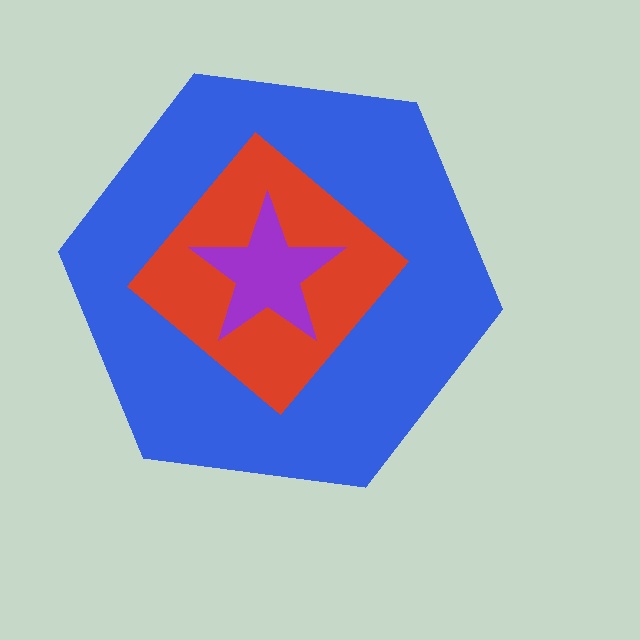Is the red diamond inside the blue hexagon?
Yes.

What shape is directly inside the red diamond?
The purple star.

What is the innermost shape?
The purple star.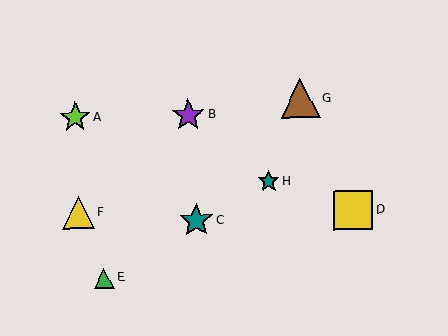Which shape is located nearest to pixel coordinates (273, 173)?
The teal star (labeled H) at (269, 181) is nearest to that location.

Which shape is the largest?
The yellow square (labeled D) is the largest.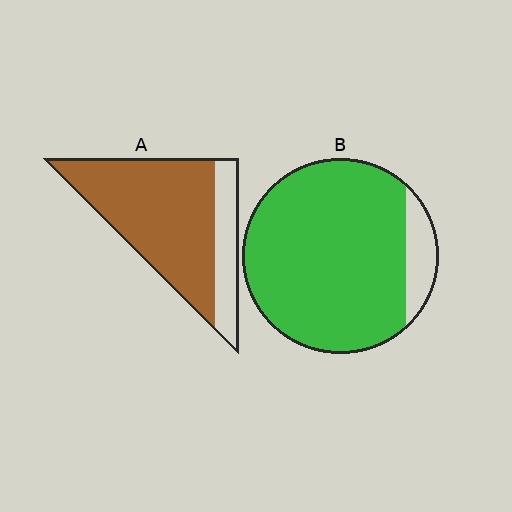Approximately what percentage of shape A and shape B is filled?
A is approximately 75% and B is approximately 90%.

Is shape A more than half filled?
Yes.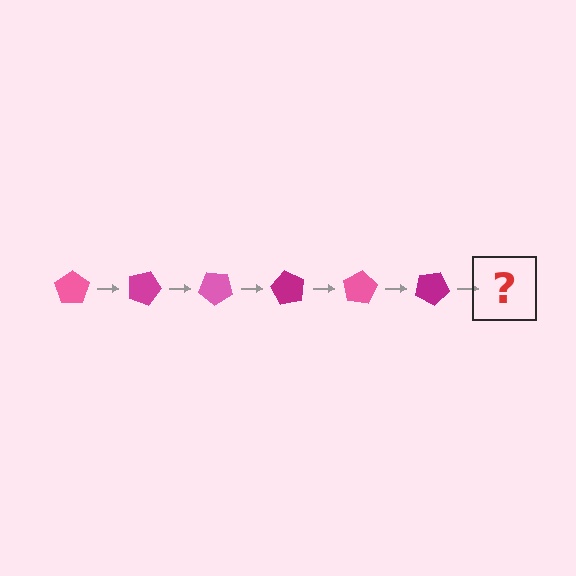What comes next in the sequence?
The next element should be a pink pentagon, rotated 120 degrees from the start.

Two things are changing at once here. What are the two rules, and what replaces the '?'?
The two rules are that it rotates 20 degrees each step and the color cycles through pink and magenta. The '?' should be a pink pentagon, rotated 120 degrees from the start.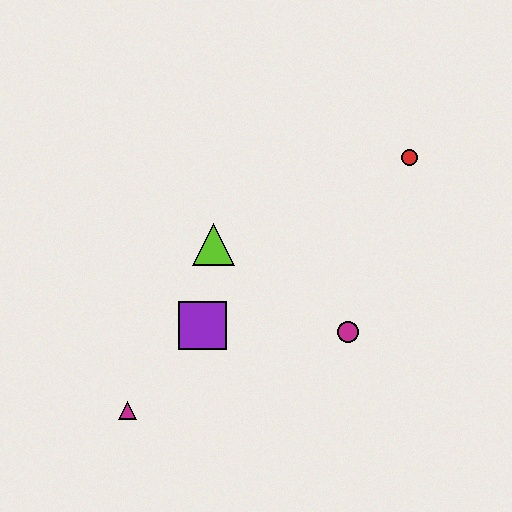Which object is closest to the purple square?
The lime triangle is closest to the purple square.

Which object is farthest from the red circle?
The magenta triangle is farthest from the red circle.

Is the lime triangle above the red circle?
No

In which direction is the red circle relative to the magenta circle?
The red circle is above the magenta circle.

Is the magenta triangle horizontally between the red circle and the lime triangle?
No